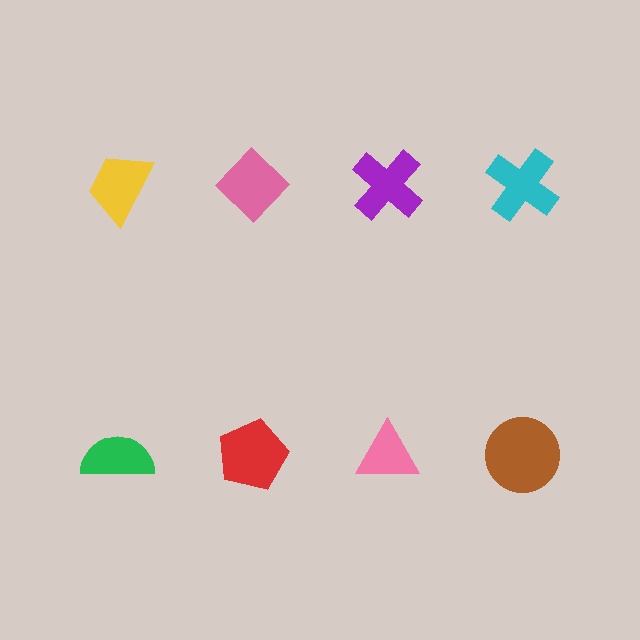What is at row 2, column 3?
A pink triangle.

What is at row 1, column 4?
A cyan cross.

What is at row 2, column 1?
A green semicircle.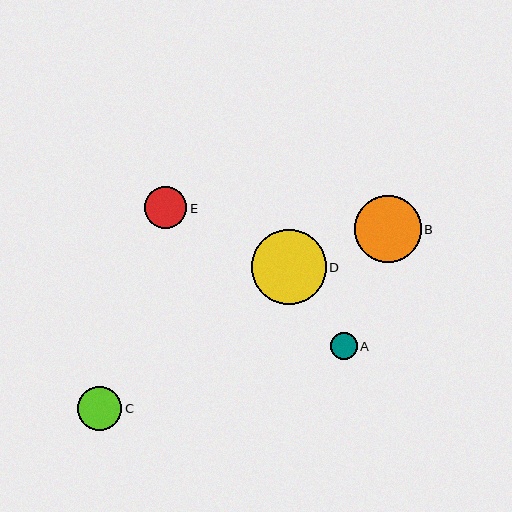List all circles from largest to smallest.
From largest to smallest: D, B, C, E, A.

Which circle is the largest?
Circle D is the largest with a size of approximately 75 pixels.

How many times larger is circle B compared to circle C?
Circle B is approximately 1.5 times the size of circle C.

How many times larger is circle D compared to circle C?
Circle D is approximately 1.7 times the size of circle C.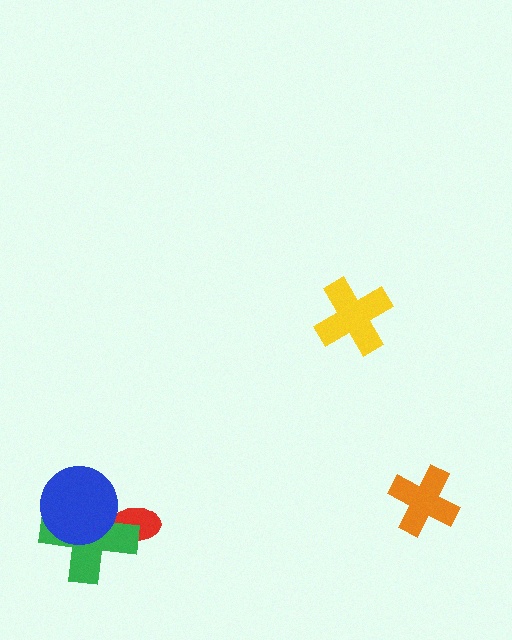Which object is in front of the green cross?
The blue circle is in front of the green cross.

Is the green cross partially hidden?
Yes, it is partially covered by another shape.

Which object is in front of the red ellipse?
The green cross is in front of the red ellipse.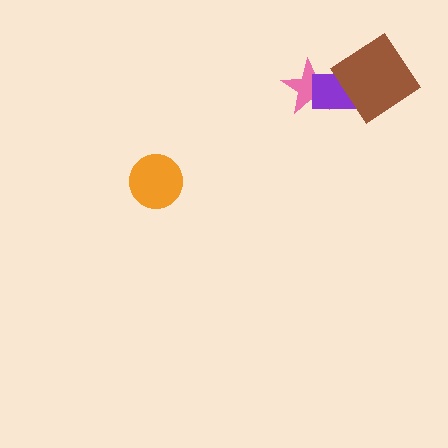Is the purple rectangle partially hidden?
Yes, it is partially covered by another shape.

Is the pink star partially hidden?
Yes, it is partially covered by another shape.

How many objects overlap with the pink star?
1 object overlaps with the pink star.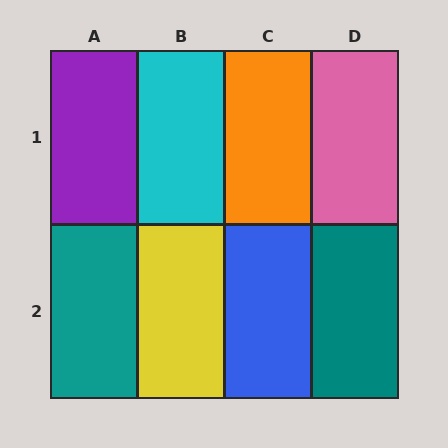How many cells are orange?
1 cell is orange.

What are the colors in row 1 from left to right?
Purple, cyan, orange, pink.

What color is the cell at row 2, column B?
Yellow.